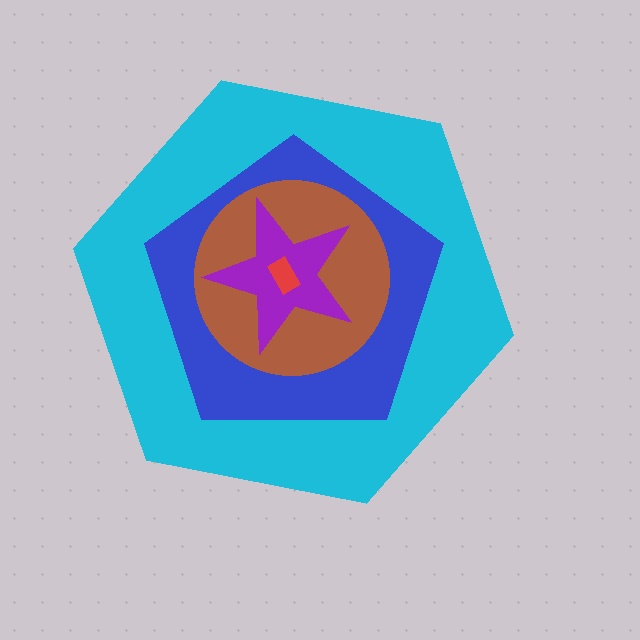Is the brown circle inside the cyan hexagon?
Yes.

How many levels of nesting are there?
5.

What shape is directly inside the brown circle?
The purple star.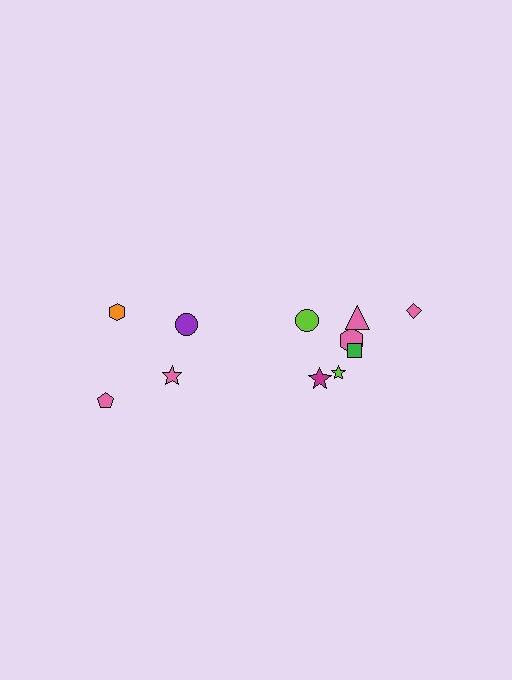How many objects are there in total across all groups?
There are 11 objects.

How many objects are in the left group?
There are 4 objects.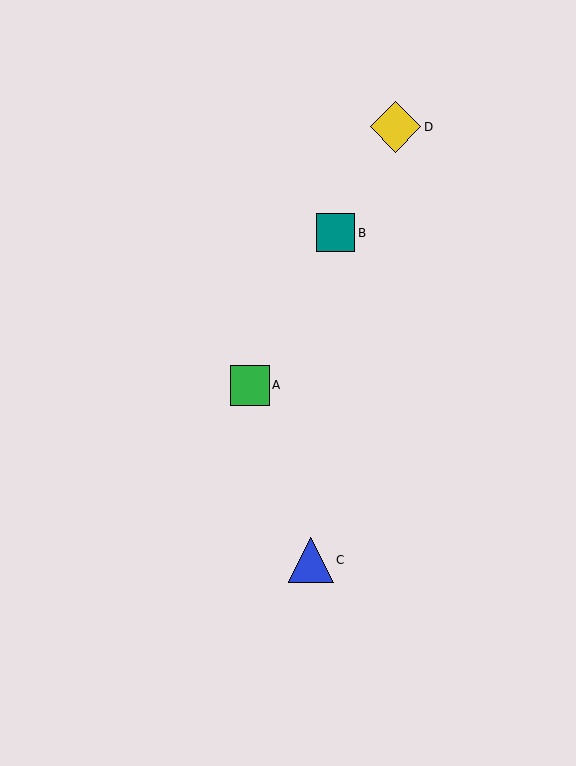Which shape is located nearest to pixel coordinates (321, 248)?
The teal square (labeled B) at (335, 233) is nearest to that location.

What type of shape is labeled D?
Shape D is a yellow diamond.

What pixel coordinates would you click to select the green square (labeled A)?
Click at (250, 385) to select the green square A.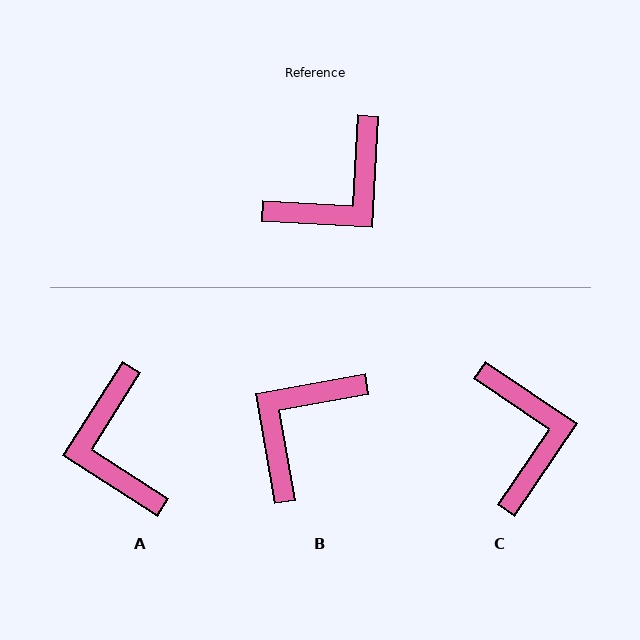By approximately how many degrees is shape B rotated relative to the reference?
Approximately 167 degrees clockwise.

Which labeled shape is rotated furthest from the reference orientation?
B, about 167 degrees away.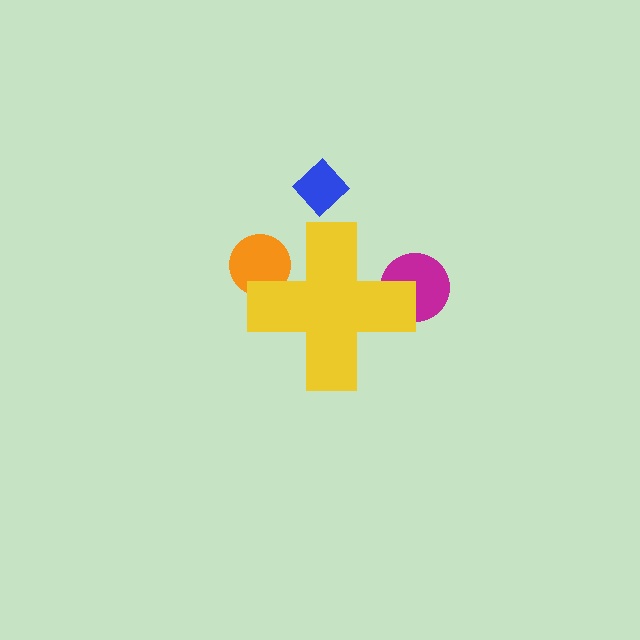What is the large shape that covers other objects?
A yellow cross.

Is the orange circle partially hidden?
Yes, the orange circle is partially hidden behind the yellow cross.